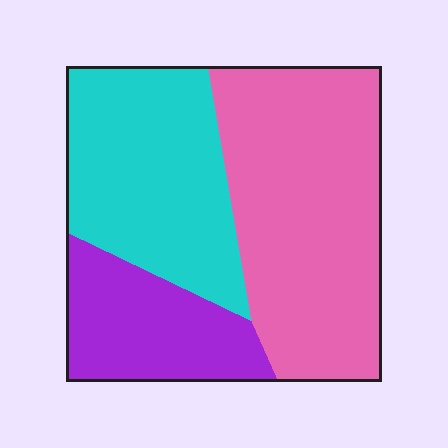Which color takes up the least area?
Purple, at roughly 20%.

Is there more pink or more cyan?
Pink.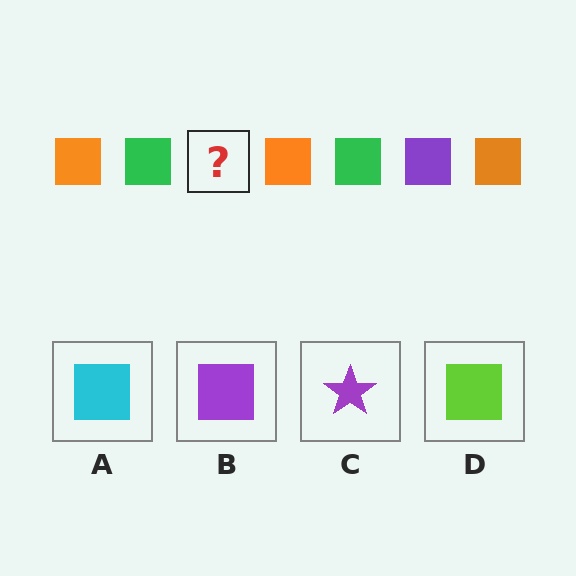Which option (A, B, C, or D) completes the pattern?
B.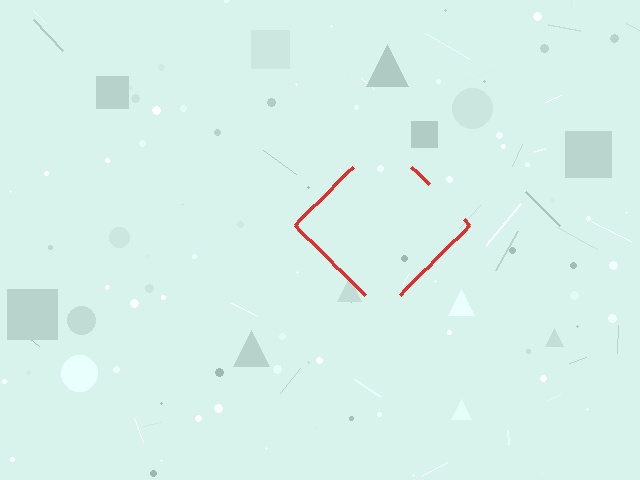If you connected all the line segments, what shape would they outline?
They would outline a diamond.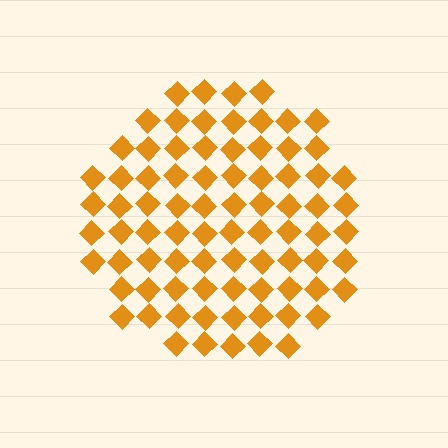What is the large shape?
The large shape is a circle.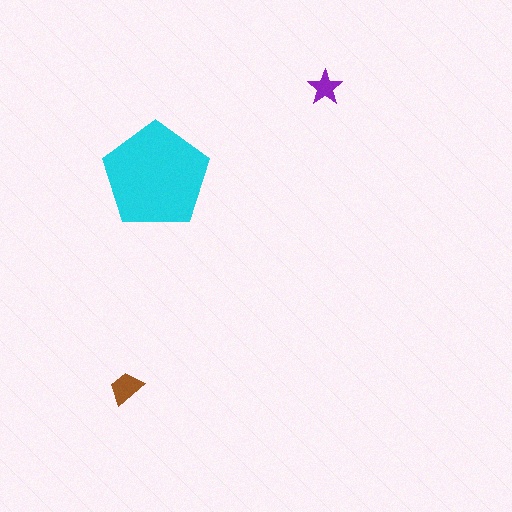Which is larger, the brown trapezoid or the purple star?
The brown trapezoid.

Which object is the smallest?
The purple star.